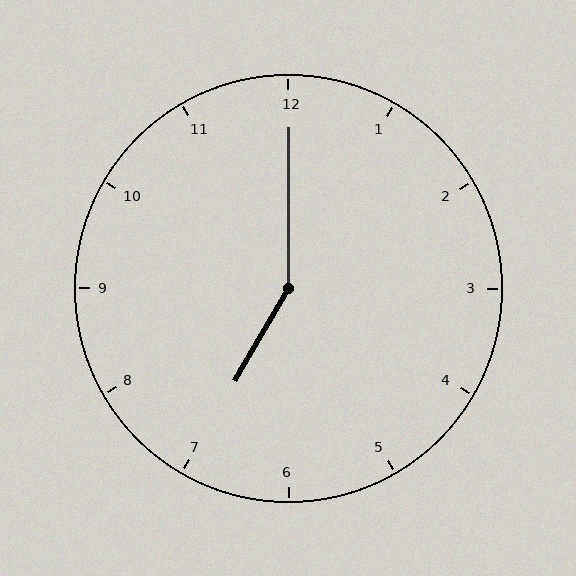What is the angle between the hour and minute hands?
Approximately 150 degrees.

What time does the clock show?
7:00.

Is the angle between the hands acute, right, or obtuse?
It is obtuse.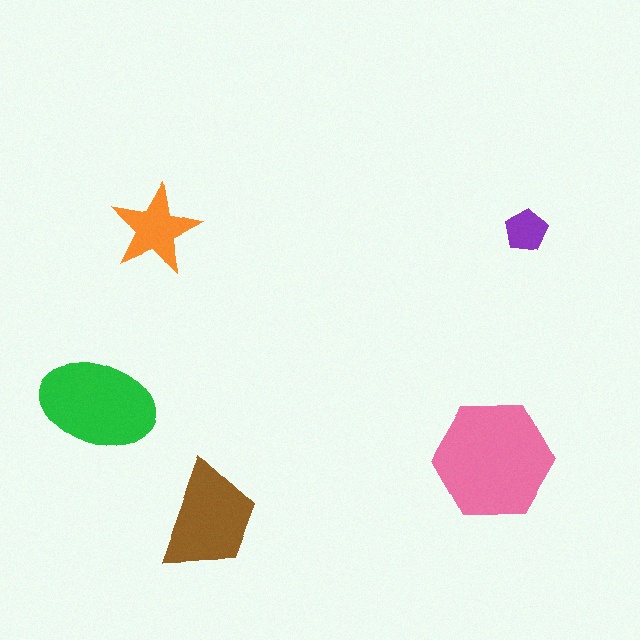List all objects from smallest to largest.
The purple pentagon, the orange star, the brown trapezoid, the green ellipse, the pink hexagon.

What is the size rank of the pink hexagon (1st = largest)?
1st.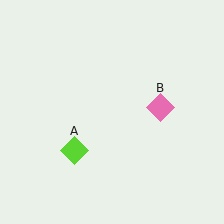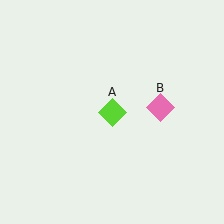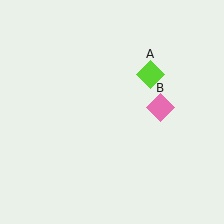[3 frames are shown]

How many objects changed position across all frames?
1 object changed position: lime diamond (object A).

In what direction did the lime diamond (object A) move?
The lime diamond (object A) moved up and to the right.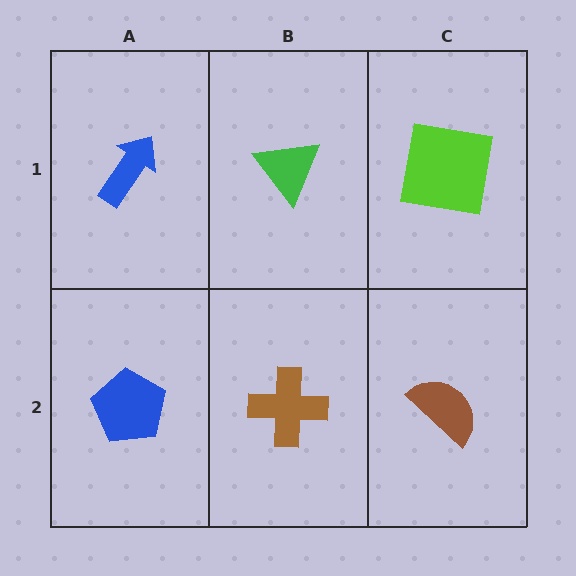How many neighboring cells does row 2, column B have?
3.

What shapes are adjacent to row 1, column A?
A blue pentagon (row 2, column A), a green triangle (row 1, column B).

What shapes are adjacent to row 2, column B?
A green triangle (row 1, column B), a blue pentagon (row 2, column A), a brown semicircle (row 2, column C).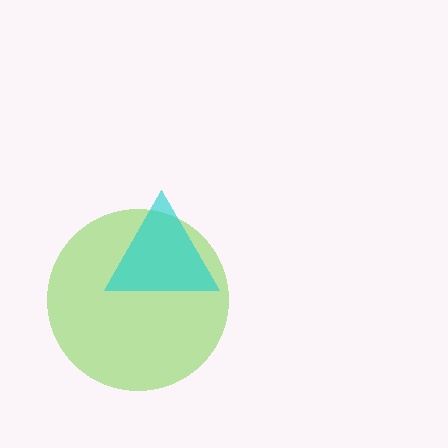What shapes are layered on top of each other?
The layered shapes are: a lime circle, a cyan triangle.